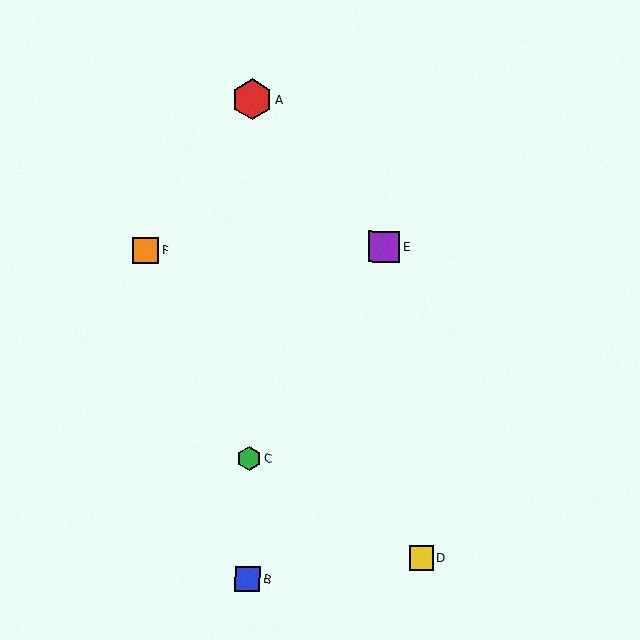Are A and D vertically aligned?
No, A is at x≈252 and D is at x≈421.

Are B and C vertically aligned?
Yes, both are at x≈248.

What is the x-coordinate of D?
Object D is at x≈421.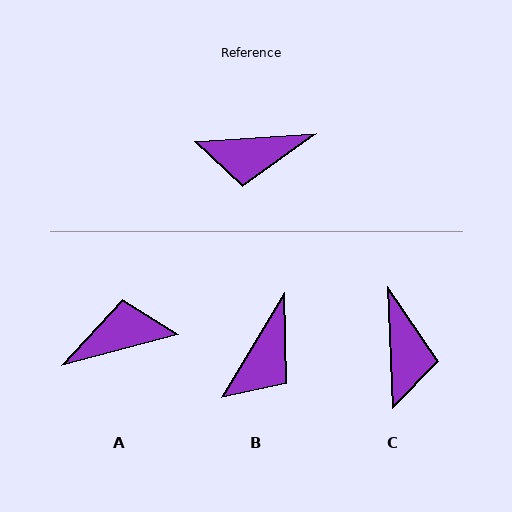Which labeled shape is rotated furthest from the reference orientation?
A, about 169 degrees away.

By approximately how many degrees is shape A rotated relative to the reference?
Approximately 169 degrees clockwise.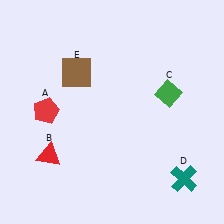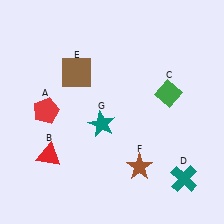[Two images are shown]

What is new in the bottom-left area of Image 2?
A teal star (G) was added in the bottom-left area of Image 2.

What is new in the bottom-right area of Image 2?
A brown star (F) was added in the bottom-right area of Image 2.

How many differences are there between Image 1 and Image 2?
There are 2 differences between the two images.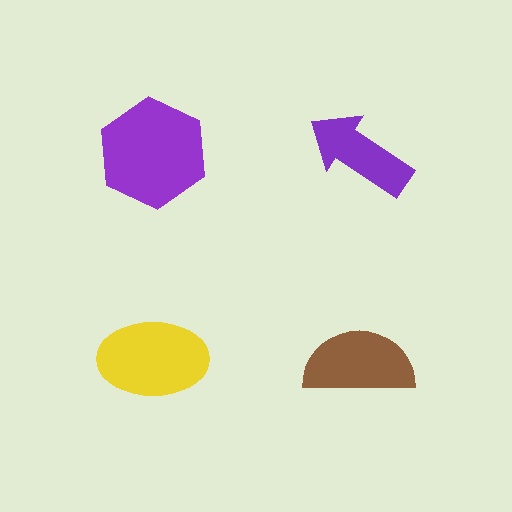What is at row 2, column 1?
A yellow ellipse.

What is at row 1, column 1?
A purple hexagon.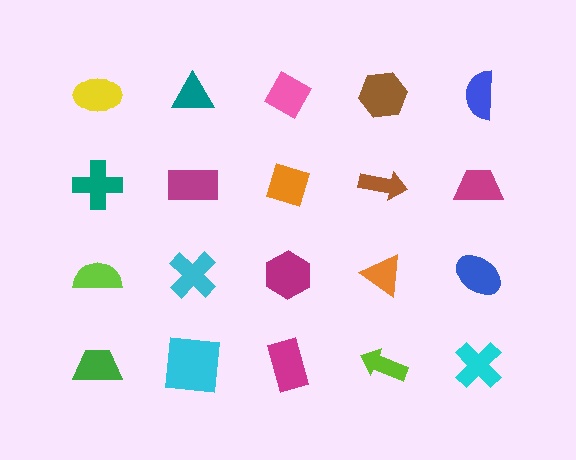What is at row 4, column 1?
A green trapezoid.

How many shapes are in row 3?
5 shapes.